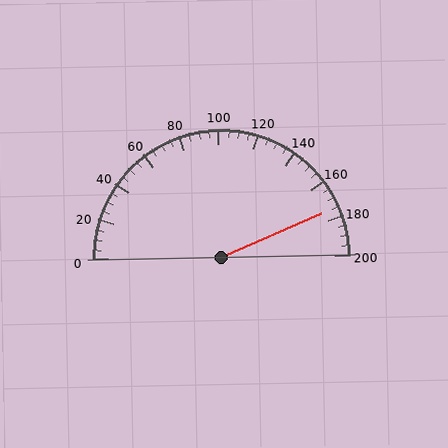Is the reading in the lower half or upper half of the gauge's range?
The reading is in the upper half of the range (0 to 200).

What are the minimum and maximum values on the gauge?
The gauge ranges from 0 to 200.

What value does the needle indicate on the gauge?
The needle indicates approximately 175.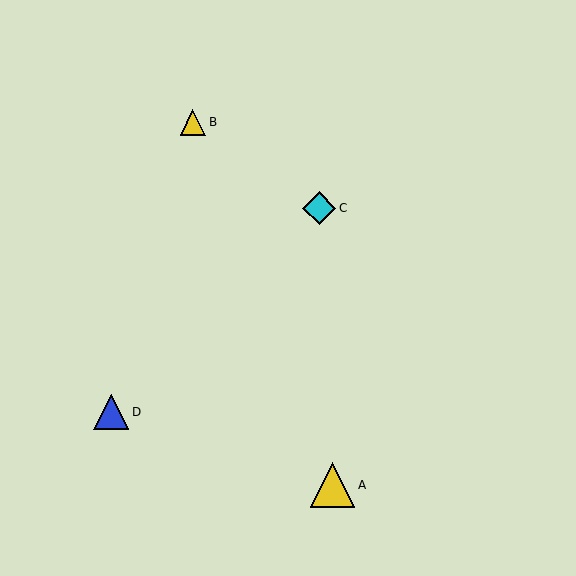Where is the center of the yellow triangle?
The center of the yellow triangle is at (193, 122).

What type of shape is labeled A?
Shape A is a yellow triangle.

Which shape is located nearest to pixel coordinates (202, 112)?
The yellow triangle (labeled B) at (193, 122) is nearest to that location.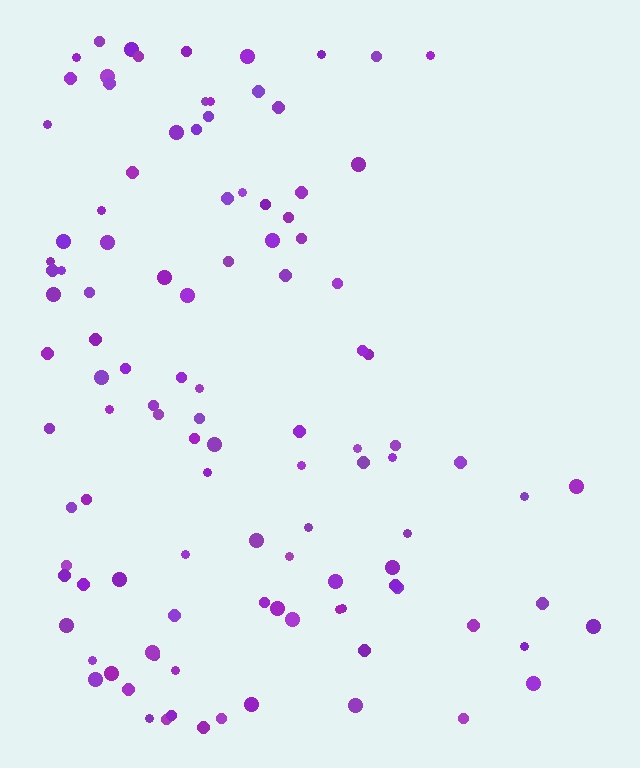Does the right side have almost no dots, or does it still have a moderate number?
Still a moderate number, just noticeably fewer than the left.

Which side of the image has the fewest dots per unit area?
The right.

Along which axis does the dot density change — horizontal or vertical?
Horizontal.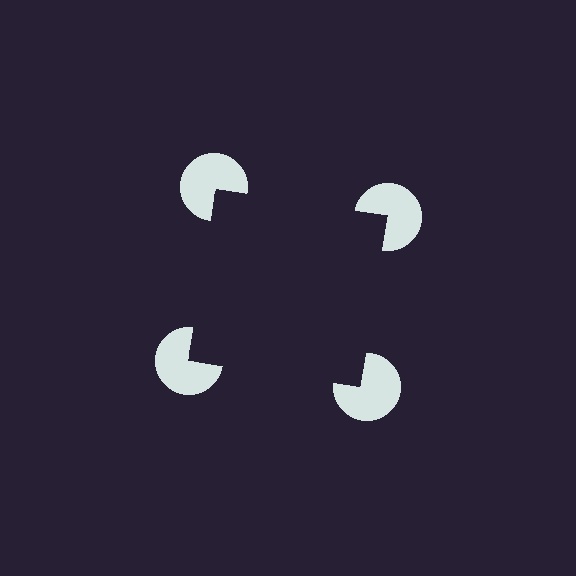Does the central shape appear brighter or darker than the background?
It typically appears slightly darker than the background, even though no actual brightness change is drawn.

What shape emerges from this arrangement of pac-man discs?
An illusory square — its edges are inferred from the aligned wedge cuts in the pac-man discs, not physically drawn.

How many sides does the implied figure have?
4 sides.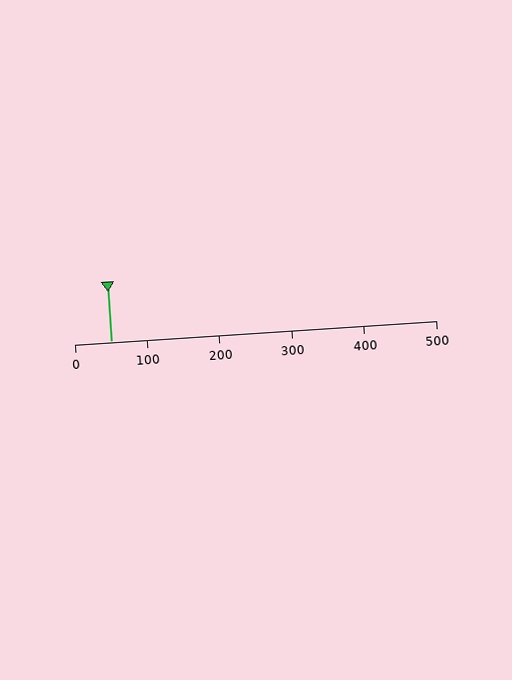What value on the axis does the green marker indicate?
The marker indicates approximately 50.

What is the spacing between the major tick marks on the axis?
The major ticks are spaced 100 apart.